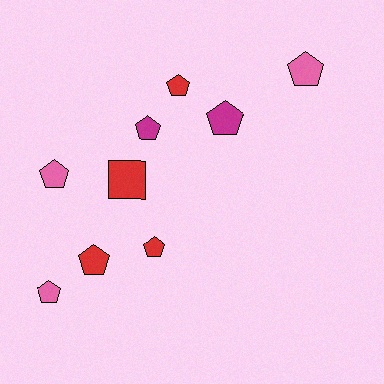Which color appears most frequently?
Red, with 4 objects.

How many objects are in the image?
There are 9 objects.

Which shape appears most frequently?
Pentagon, with 8 objects.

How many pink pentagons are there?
There are 3 pink pentagons.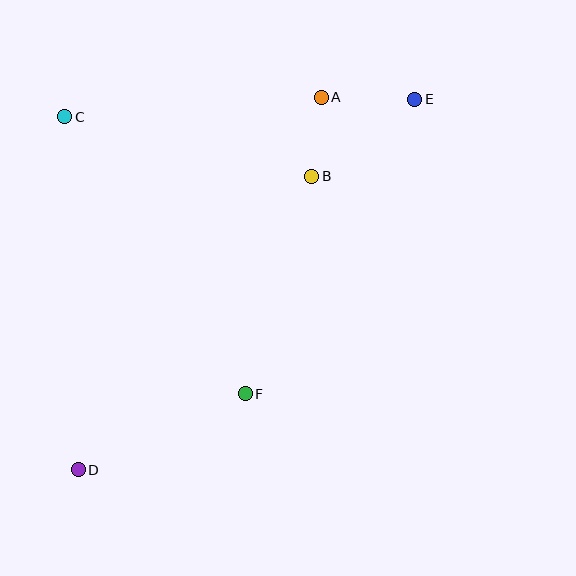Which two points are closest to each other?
Points A and B are closest to each other.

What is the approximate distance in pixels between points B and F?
The distance between B and F is approximately 228 pixels.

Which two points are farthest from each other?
Points D and E are farthest from each other.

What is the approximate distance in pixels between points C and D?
The distance between C and D is approximately 353 pixels.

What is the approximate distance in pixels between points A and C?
The distance between A and C is approximately 257 pixels.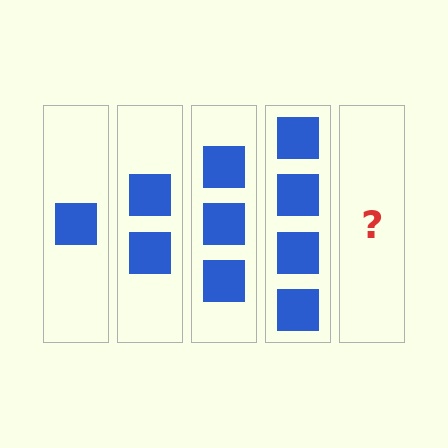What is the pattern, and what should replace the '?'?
The pattern is that each step adds one more square. The '?' should be 5 squares.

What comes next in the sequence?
The next element should be 5 squares.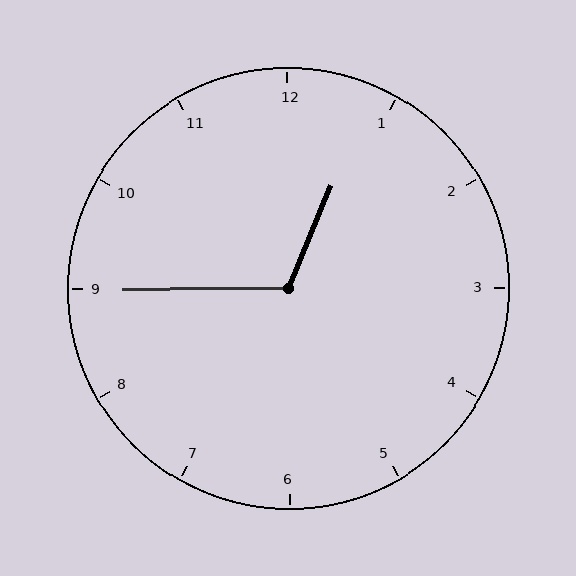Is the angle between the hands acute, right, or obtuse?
It is obtuse.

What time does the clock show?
12:45.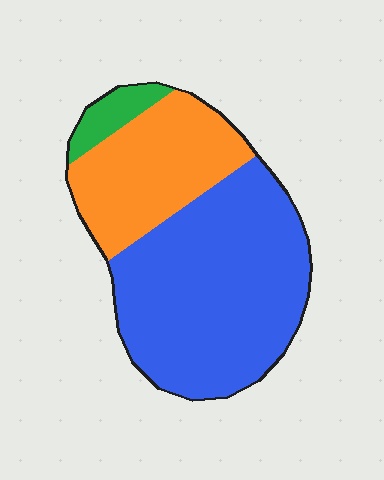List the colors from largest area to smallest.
From largest to smallest: blue, orange, green.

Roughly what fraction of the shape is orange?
Orange takes up about one third (1/3) of the shape.